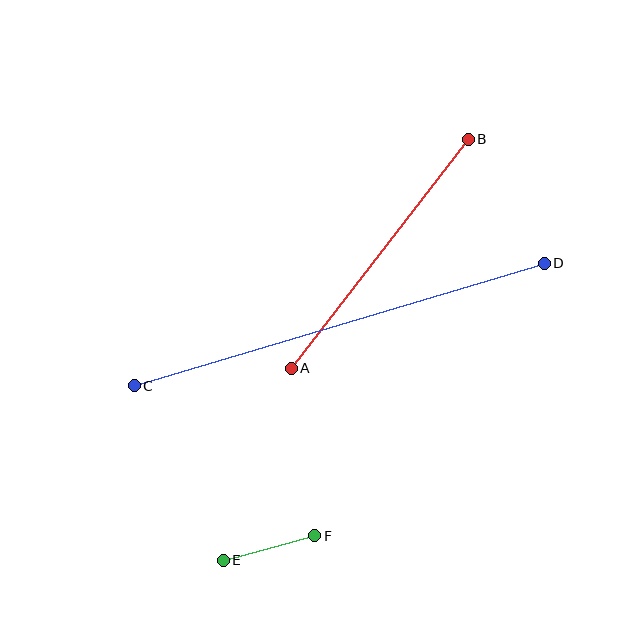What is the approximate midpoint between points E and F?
The midpoint is at approximately (269, 548) pixels.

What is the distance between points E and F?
The distance is approximately 95 pixels.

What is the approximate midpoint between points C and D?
The midpoint is at approximately (339, 325) pixels.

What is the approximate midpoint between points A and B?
The midpoint is at approximately (380, 254) pixels.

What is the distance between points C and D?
The distance is approximately 428 pixels.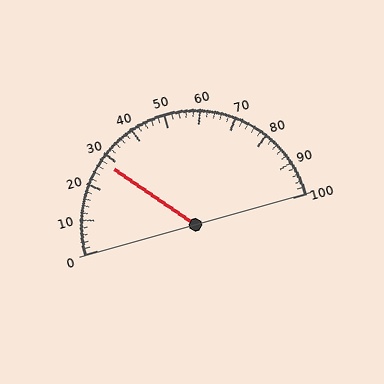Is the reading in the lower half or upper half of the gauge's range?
The reading is in the lower half of the range (0 to 100).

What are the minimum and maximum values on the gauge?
The gauge ranges from 0 to 100.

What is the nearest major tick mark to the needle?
The nearest major tick mark is 30.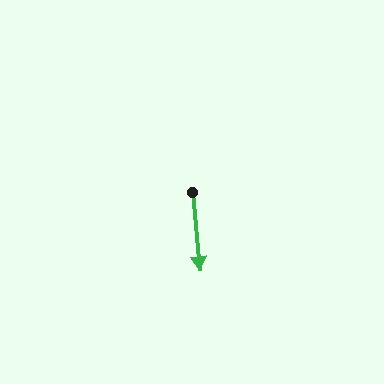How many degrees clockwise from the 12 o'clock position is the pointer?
Approximately 174 degrees.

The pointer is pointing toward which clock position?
Roughly 6 o'clock.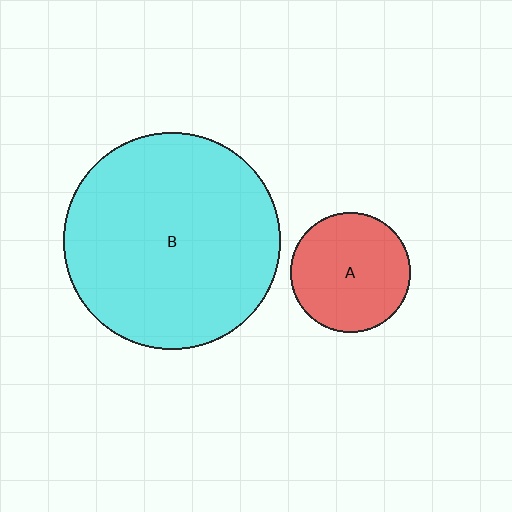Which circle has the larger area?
Circle B (cyan).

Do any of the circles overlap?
No, none of the circles overlap.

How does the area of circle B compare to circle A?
Approximately 3.3 times.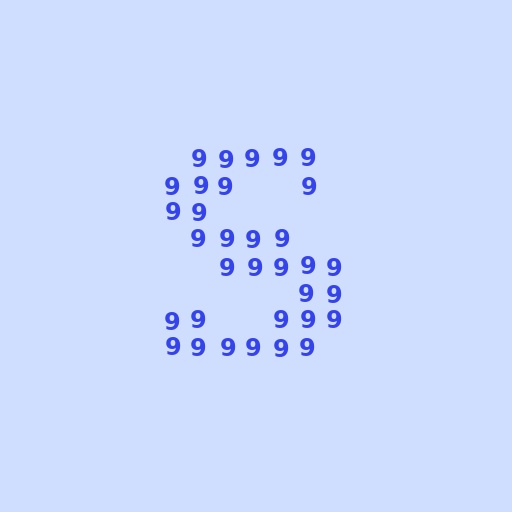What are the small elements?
The small elements are digit 9's.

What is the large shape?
The large shape is the letter S.